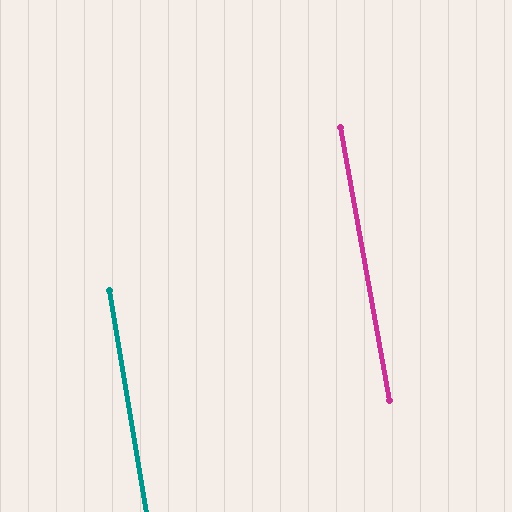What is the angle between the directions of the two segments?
Approximately 1 degree.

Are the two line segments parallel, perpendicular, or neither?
Parallel — their directions differ by only 0.7°.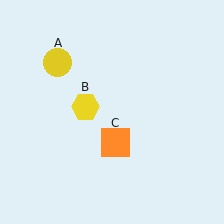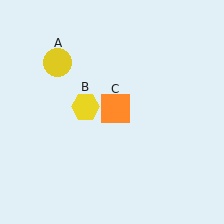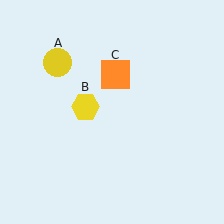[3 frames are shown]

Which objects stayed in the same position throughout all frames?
Yellow circle (object A) and yellow hexagon (object B) remained stationary.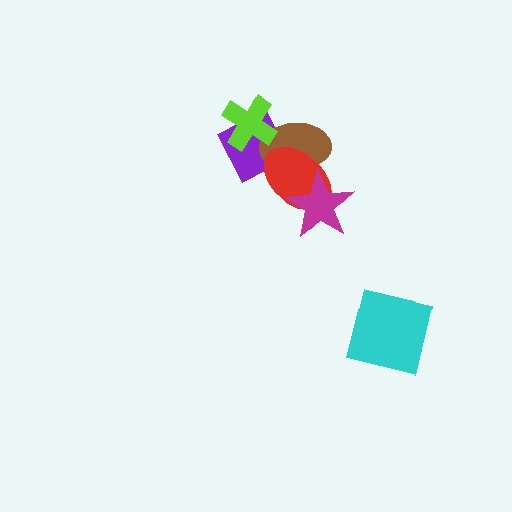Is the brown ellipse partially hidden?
Yes, it is partially covered by another shape.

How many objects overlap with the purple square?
3 objects overlap with the purple square.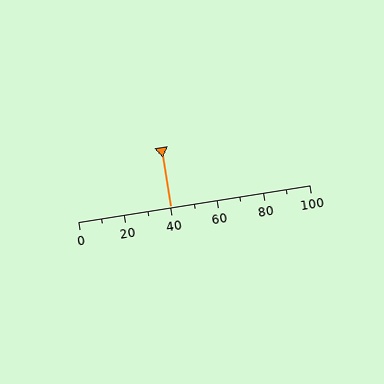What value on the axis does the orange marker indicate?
The marker indicates approximately 40.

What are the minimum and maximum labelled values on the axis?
The axis runs from 0 to 100.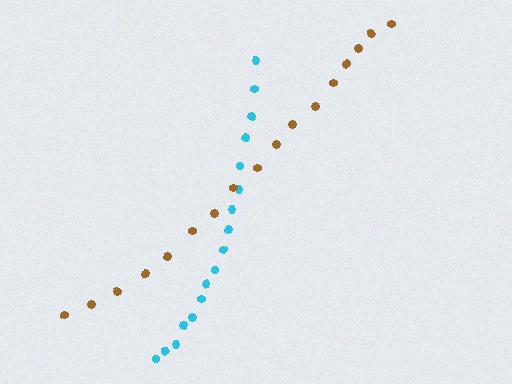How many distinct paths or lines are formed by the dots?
There are 2 distinct paths.